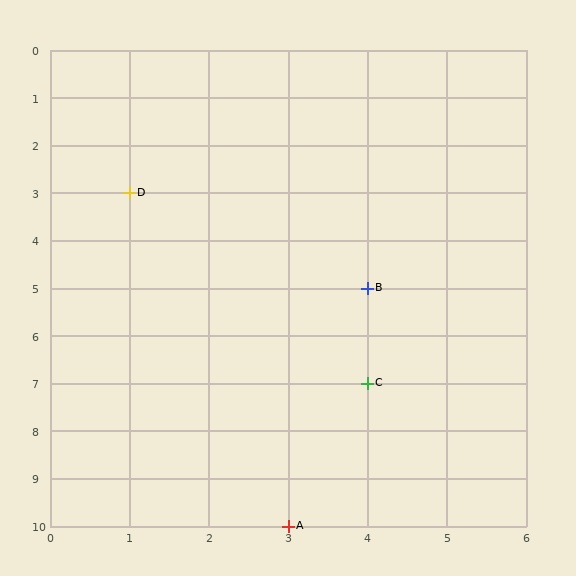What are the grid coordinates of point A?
Point A is at grid coordinates (3, 10).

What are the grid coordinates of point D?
Point D is at grid coordinates (1, 3).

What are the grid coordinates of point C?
Point C is at grid coordinates (4, 7).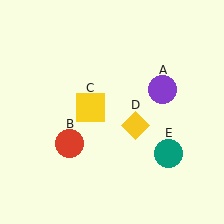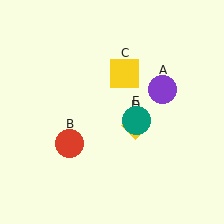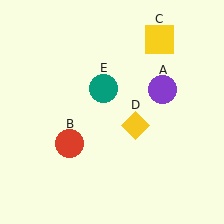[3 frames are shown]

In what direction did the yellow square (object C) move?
The yellow square (object C) moved up and to the right.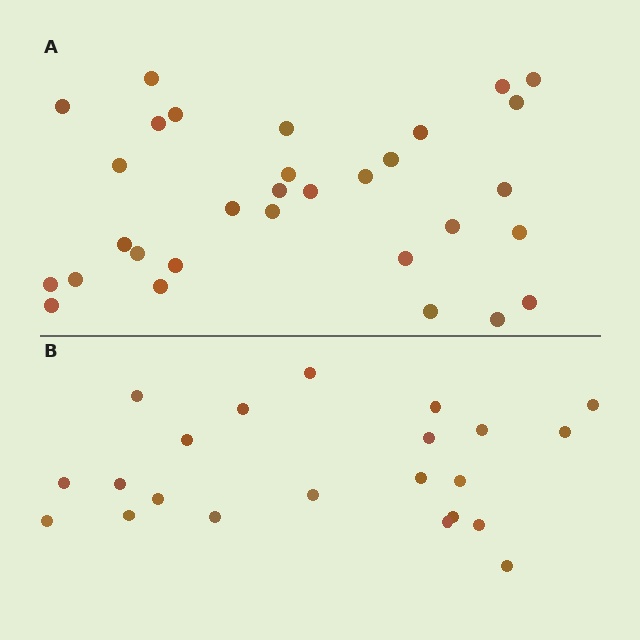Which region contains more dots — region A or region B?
Region A (the top region) has more dots.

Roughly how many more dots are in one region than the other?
Region A has roughly 8 or so more dots than region B.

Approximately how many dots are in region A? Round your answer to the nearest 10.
About 30 dots. (The exact count is 31, which rounds to 30.)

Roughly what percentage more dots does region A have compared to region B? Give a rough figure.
About 40% more.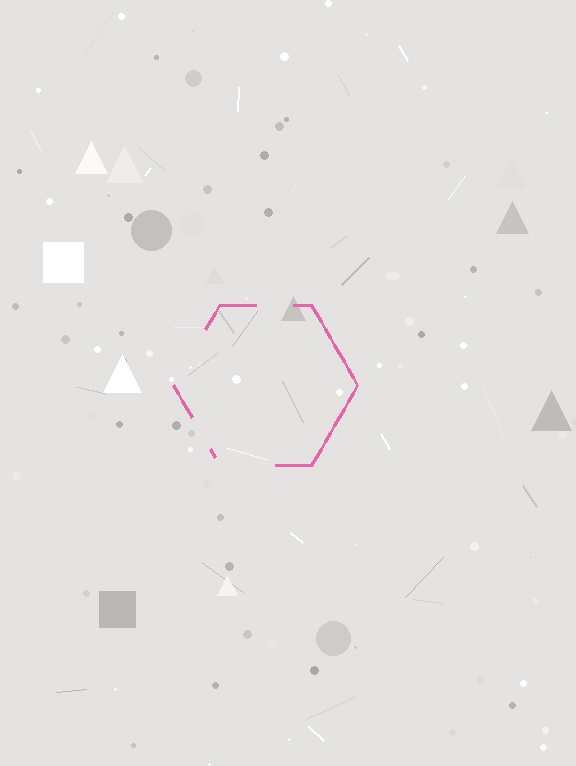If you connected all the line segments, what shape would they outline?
They would outline a hexagon.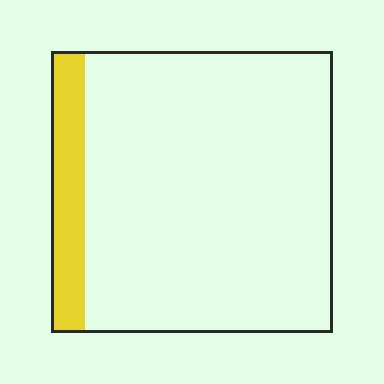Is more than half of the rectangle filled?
No.